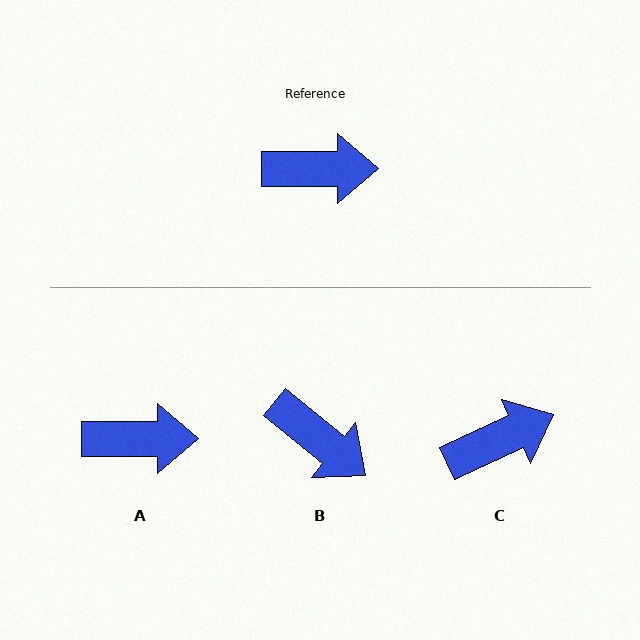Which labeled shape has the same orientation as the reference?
A.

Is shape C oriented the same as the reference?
No, it is off by about 25 degrees.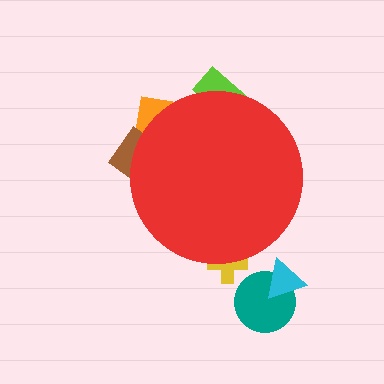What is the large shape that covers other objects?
A red circle.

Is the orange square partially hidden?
Yes, the orange square is partially hidden behind the red circle.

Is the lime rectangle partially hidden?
Yes, the lime rectangle is partially hidden behind the red circle.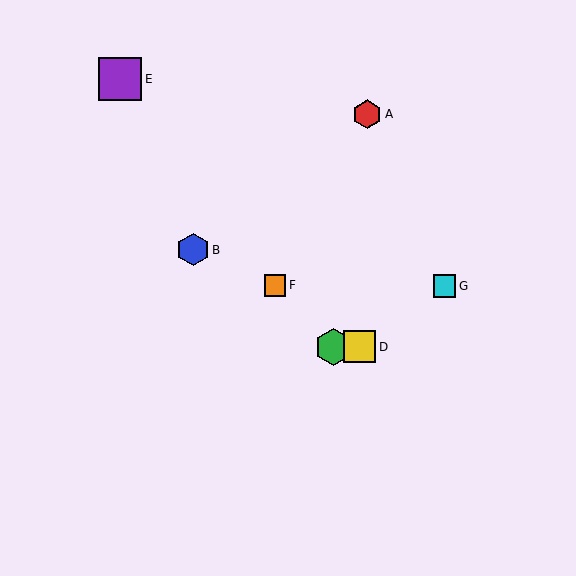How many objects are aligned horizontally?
2 objects (C, D) are aligned horizontally.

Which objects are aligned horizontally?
Objects C, D are aligned horizontally.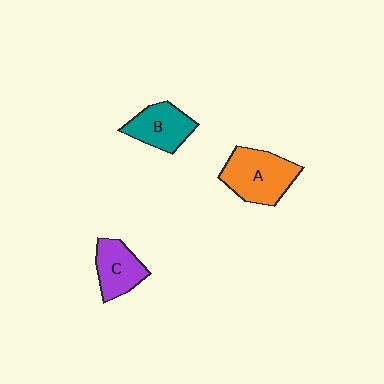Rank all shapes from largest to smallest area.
From largest to smallest: A (orange), B (teal), C (purple).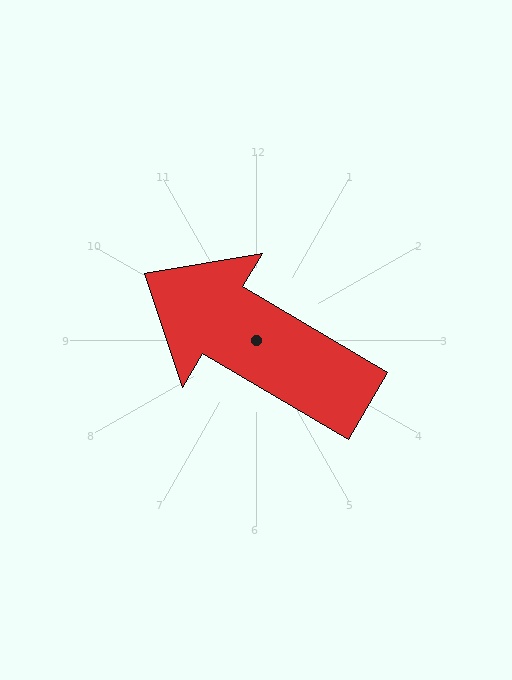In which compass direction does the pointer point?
Northwest.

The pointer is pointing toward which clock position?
Roughly 10 o'clock.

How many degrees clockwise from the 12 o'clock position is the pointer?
Approximately 301 degrees.